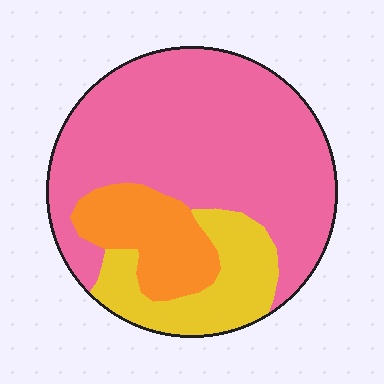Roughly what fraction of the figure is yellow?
Yellow covers 19% of the figure.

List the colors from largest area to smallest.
From largest to smallest: pink, yellow, orange.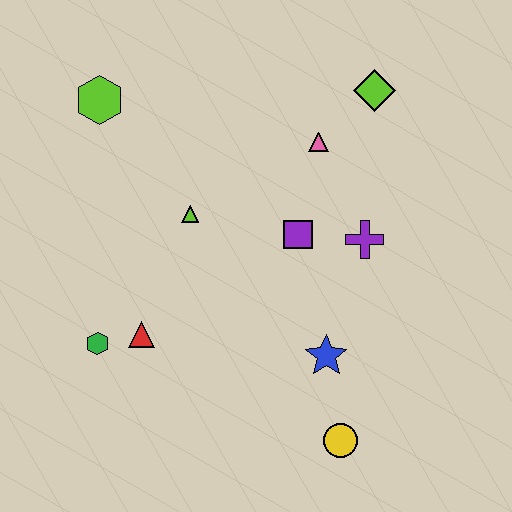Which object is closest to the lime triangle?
The purple square is closest to the lime triangle.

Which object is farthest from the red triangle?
The lime diamond is farthest from the red triangle.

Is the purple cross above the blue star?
Yes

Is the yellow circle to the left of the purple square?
No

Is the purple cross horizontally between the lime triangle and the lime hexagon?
No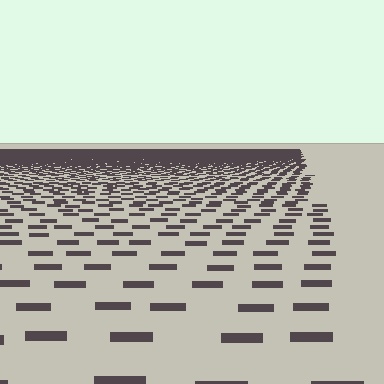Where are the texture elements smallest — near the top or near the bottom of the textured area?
Near the top.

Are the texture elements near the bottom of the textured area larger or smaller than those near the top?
Larger. Near the bottom, elements are closer to the viewer and appear at a bigger on-screen size.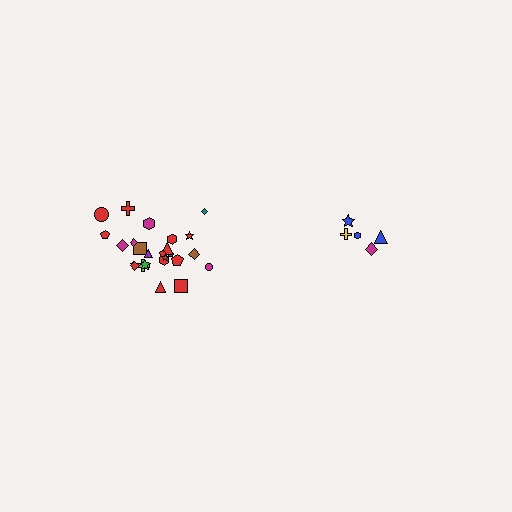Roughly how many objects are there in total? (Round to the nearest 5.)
Roughly 30 objects in total.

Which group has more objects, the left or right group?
The left group.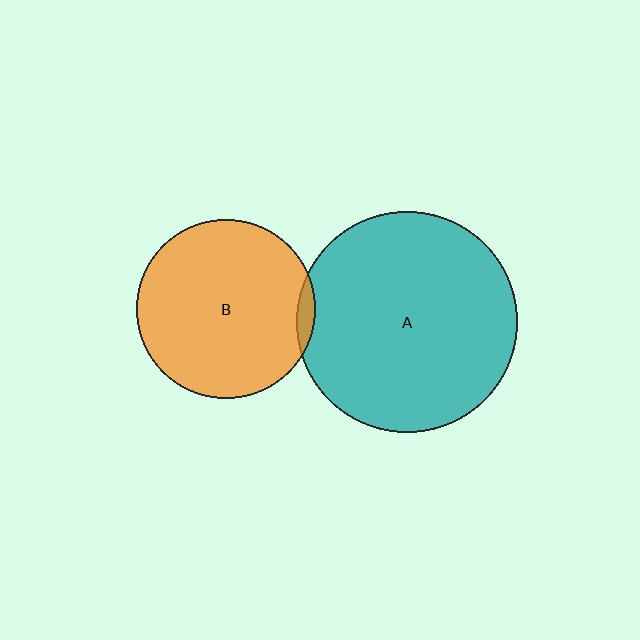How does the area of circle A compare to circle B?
Approximately 1.5 times.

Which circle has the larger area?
Circle A (teal).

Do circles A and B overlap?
Yes.